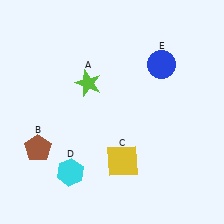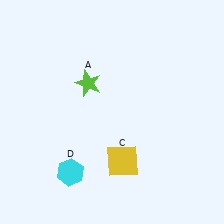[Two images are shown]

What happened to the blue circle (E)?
The blue circle (E) was removed in Image 2. It was in the top-right area of Image 1.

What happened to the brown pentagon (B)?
The brown pentagon (B) was removed in Image 2. It was in the bottom-left area of Image 1.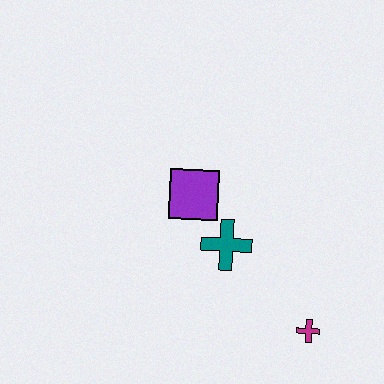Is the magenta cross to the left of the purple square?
No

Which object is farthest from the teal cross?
The magenta cross is farthest from the teal cross.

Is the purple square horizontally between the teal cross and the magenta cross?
No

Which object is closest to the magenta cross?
The teal cross is closest to the magenta cross.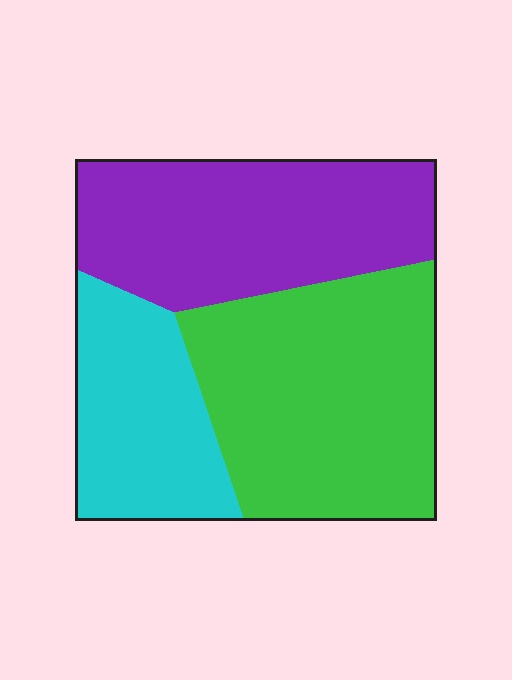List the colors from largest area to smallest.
From largest to smallest: green, purple, cyan.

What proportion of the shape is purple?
Purple takes up about one third (1/3) of the shape.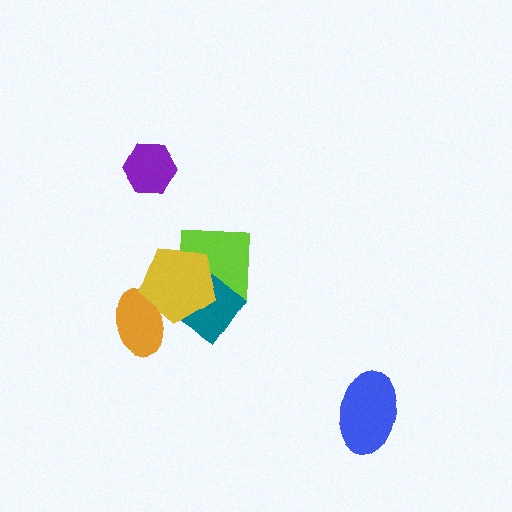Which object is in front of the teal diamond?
The yellow pentagon is in front of the teal diamond.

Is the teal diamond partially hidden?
Yes, it is partially covered by another shape.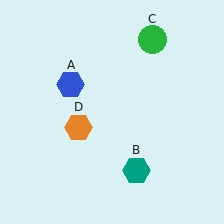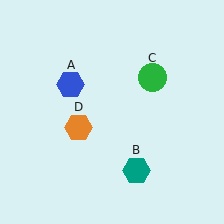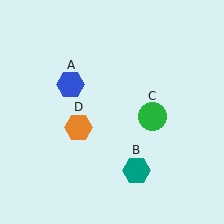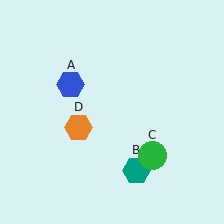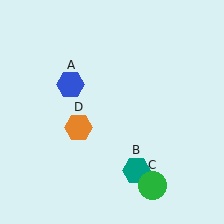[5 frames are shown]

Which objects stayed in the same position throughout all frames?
Blue hexagon (object A) and teal hexagon (object B) and orange hexagon (object D) remained stationary.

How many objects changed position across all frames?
1 object changed position: green circle (object C).